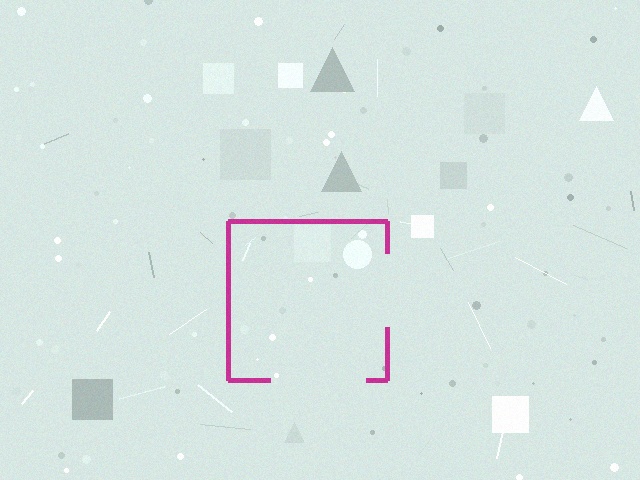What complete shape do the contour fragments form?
The contour fragments form a square.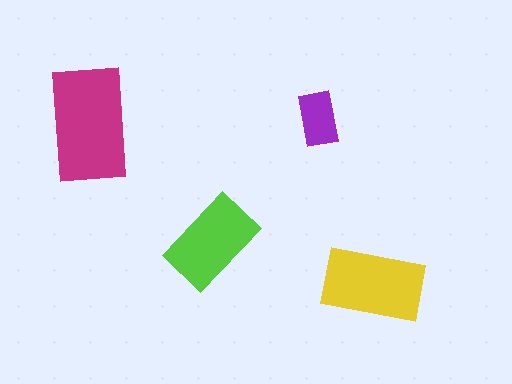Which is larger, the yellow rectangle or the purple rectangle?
The yellow one.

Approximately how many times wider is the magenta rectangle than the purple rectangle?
About 2 times wider.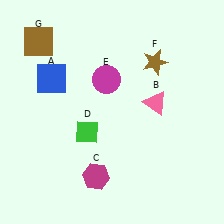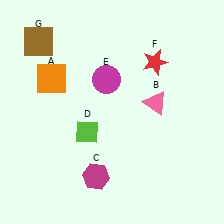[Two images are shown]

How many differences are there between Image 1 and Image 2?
There are 3 differences between the two images.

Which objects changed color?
A changed from blue to orange. D changed from green to lime. F changed from brown to red.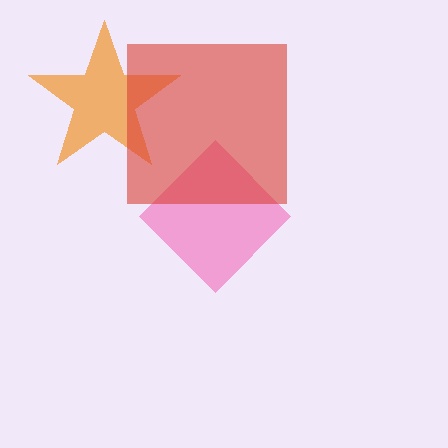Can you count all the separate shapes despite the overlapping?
Yes, there are 3 separate shapes.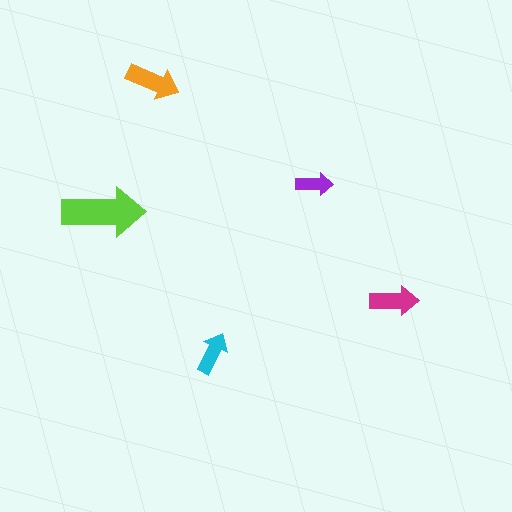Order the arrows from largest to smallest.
the lime one, the orange one, the magenta one, the cyan one, the purple one.